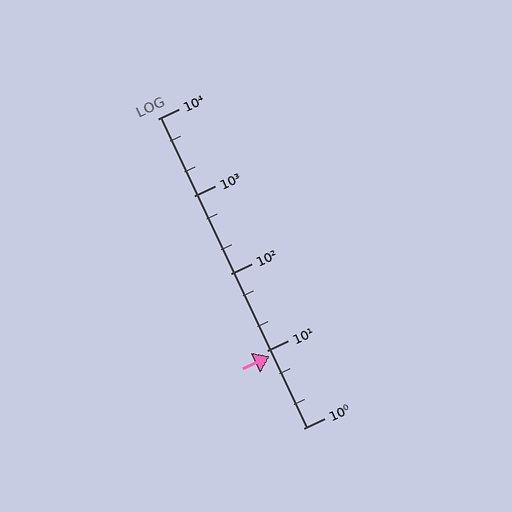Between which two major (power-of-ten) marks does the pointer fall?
The pointer is between 1 and 10.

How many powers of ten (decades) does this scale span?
The scale spans 4 decades, from 1 to 10000.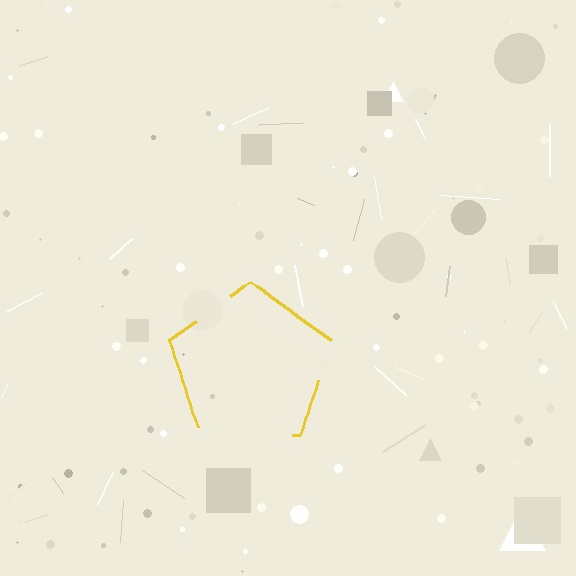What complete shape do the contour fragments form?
The contour fragments form a pentagon.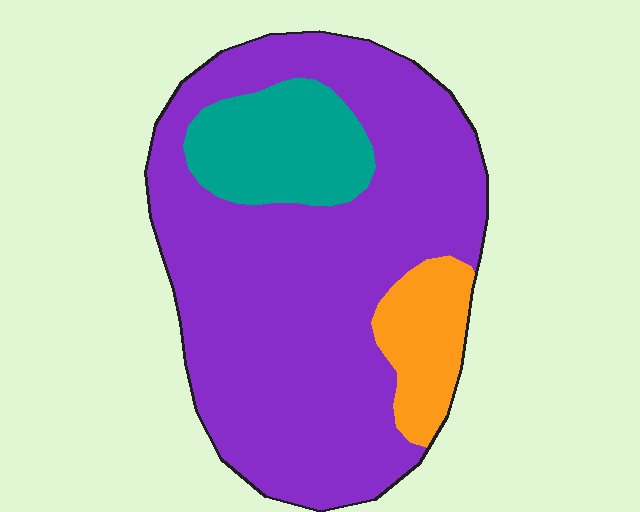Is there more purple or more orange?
Purple.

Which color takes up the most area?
Purple, at roughly 75%.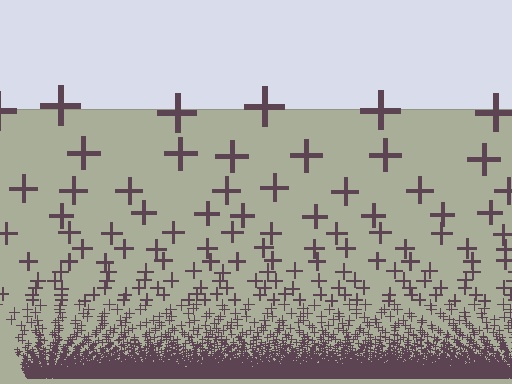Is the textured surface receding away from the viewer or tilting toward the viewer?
The surface appears to tilt toward the viewer. Texture elements get larger and sparser toward the top.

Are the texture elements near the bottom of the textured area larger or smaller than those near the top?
Smaller. The gradient is inverted — elements near the bottom are smaller and denser.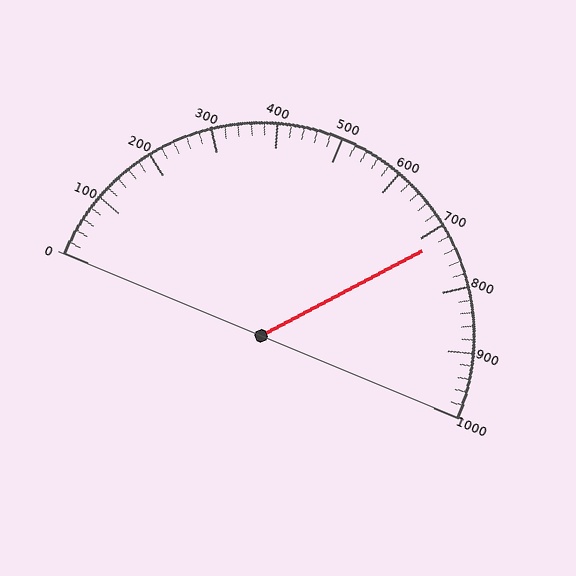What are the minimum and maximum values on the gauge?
The gauge ranges from 0 to 1000.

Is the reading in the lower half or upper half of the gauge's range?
The reading is in the upper half of the range (0 to 1000).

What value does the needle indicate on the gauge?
The needle indicates approximately 720.